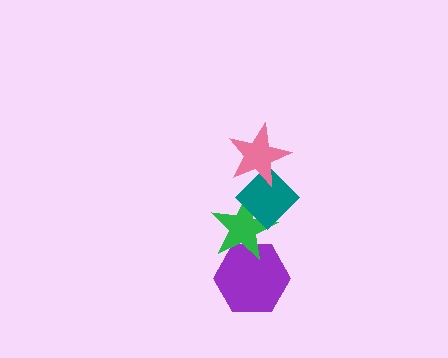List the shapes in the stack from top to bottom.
From top to bottom: the pink star, the teal diamond, the green star, the purple hexagon.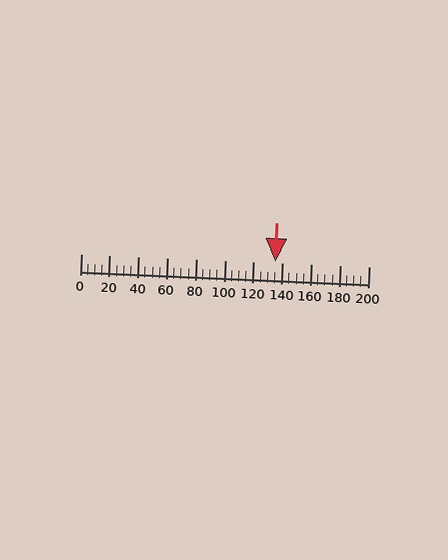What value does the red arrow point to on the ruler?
The red arrow points to approximately 135.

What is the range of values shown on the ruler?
The ruler shows values from 0 to 200.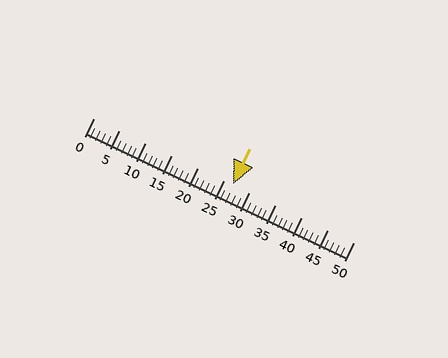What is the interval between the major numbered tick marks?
The major tick marks are spaced 5 units apart.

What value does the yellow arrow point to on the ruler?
The yellow arrow points to approximately 27.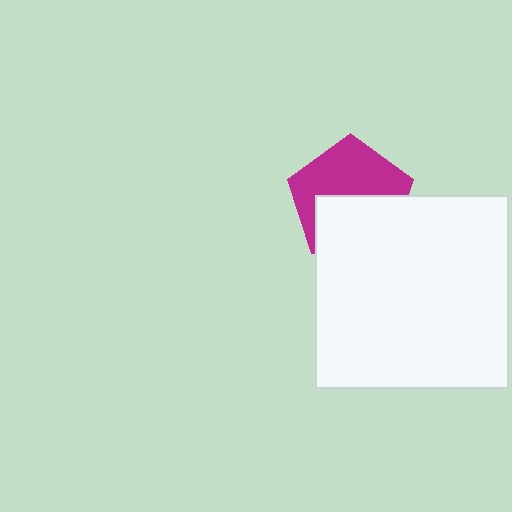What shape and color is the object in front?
The object in front is a white square.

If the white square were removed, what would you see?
You would see the complete magenta pentagon.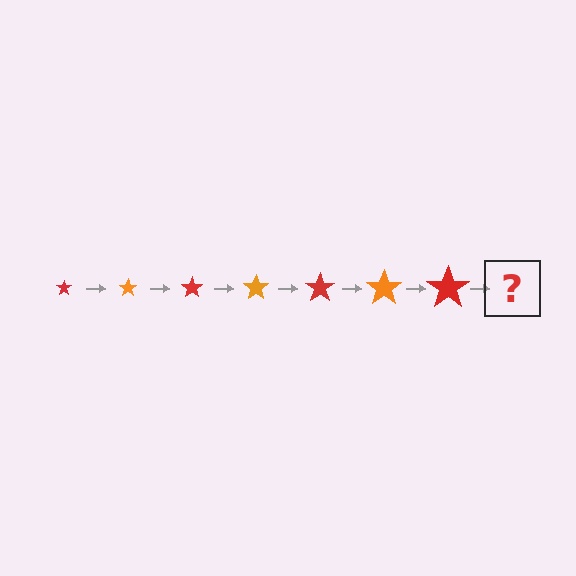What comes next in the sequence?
The next element should be an orange star, larger than the previous one.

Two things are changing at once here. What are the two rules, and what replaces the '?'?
The two rules are that the star grows larger each step and the color cycles through red and orange. The '?' should be an orange star, larger than the previous one.